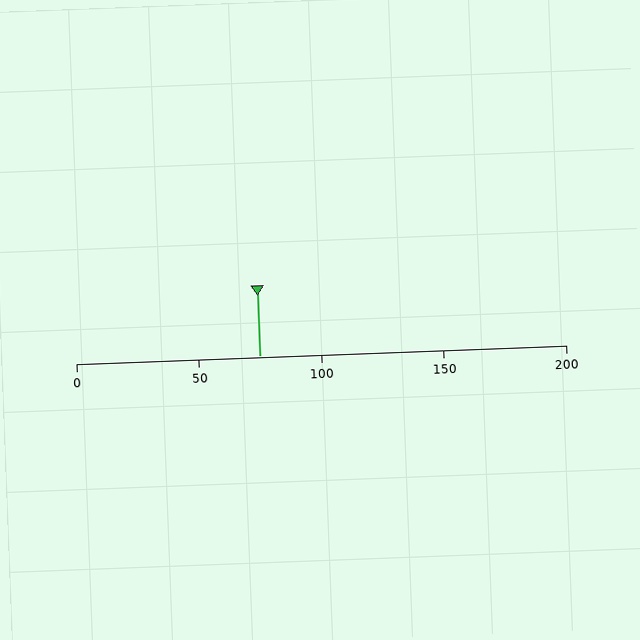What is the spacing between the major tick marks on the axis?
The major ticks are spaced 50 apart.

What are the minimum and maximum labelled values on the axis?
The axis runs from 0 to 200.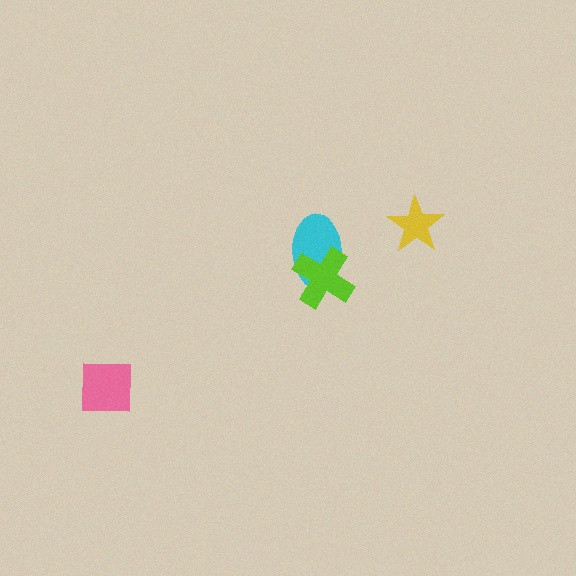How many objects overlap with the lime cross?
1 object overlaps with the lime cross.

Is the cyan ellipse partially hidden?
Yes, it is partially covered by another shape.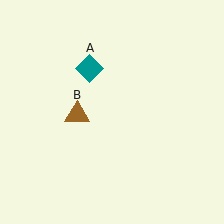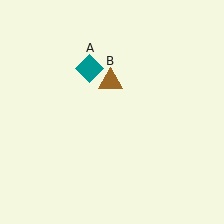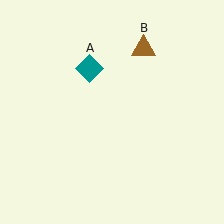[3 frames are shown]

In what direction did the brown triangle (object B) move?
The brown triangle (object B) moved up and to the right.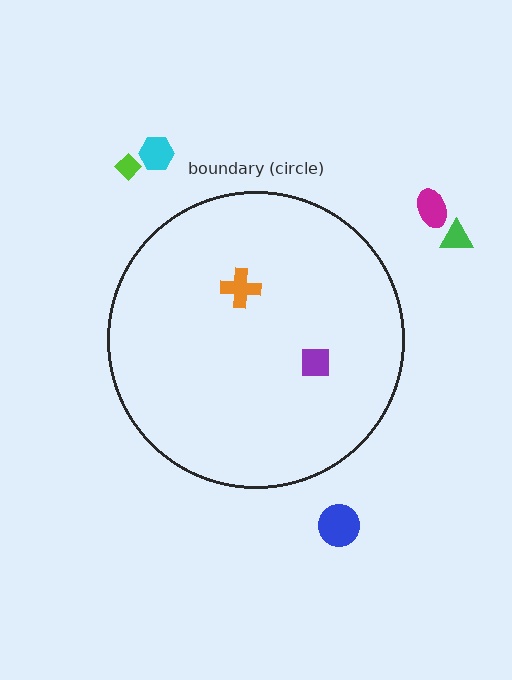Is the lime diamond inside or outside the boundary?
Outside.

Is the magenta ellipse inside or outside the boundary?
Outside.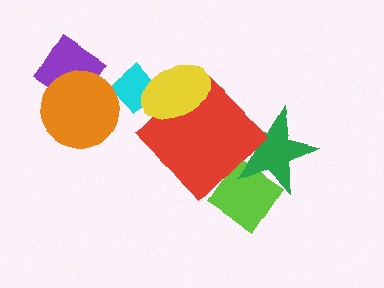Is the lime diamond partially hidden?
Yes, it is partially covered by another shape.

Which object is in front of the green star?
The red diamond is in front of the green star.